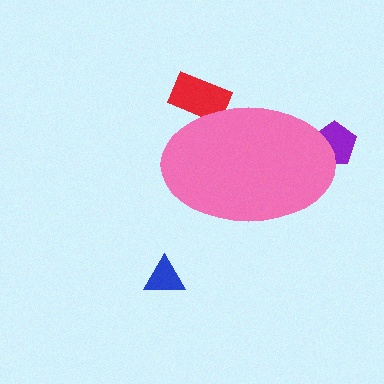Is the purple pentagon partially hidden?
Yes, the purple pentagon is partially hidden behind the pink ellipse.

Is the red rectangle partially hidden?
Yes, the red rectangle is partially hidden behind the pink ellipse.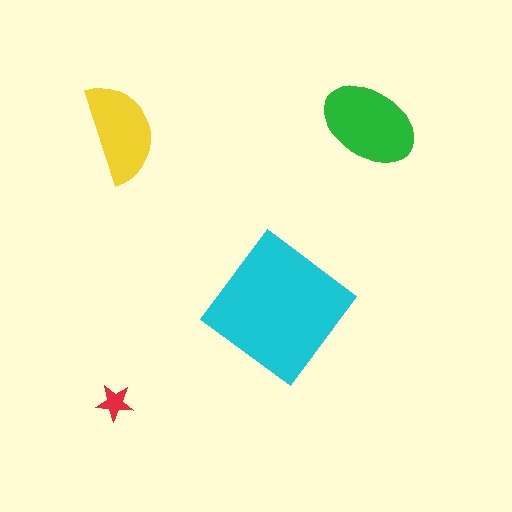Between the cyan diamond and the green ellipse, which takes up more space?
The cyan diamond.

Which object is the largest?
The cyan diamond.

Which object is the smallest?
The red star.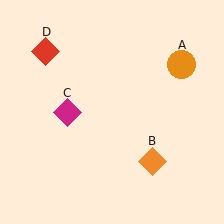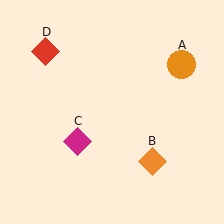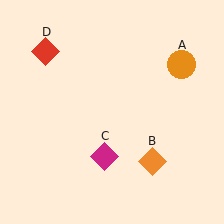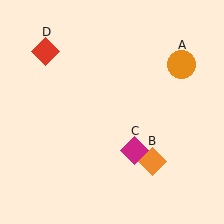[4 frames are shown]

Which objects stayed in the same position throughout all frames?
Orange circle (object A) and orange diamond (object B) and red diamond (object D) remained stationary.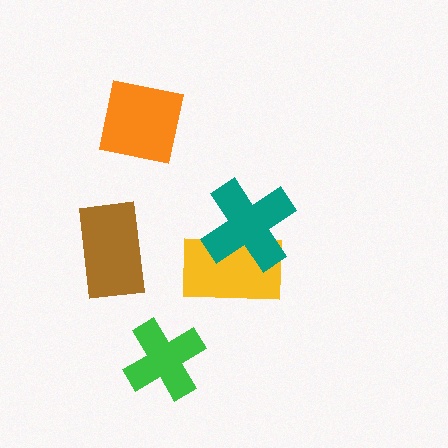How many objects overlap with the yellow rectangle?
1 object overlaps with the yellow rectangle.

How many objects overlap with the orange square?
0 objects overlap with the orange square.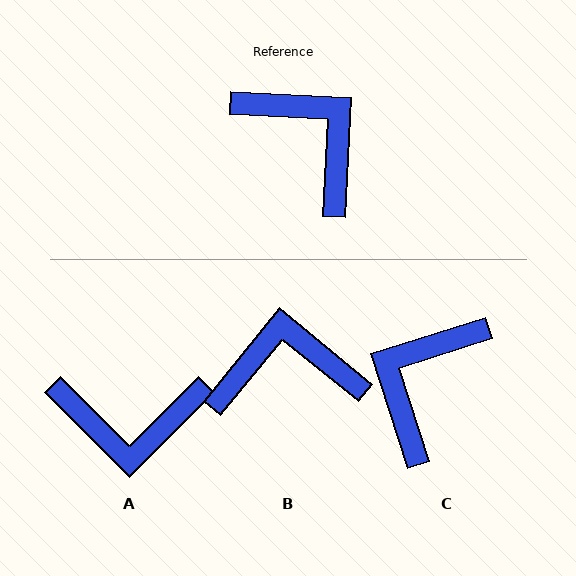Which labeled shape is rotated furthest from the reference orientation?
A, about 132 degrees away.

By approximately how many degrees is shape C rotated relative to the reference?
Approximately 110 degrees counter-clockwise.